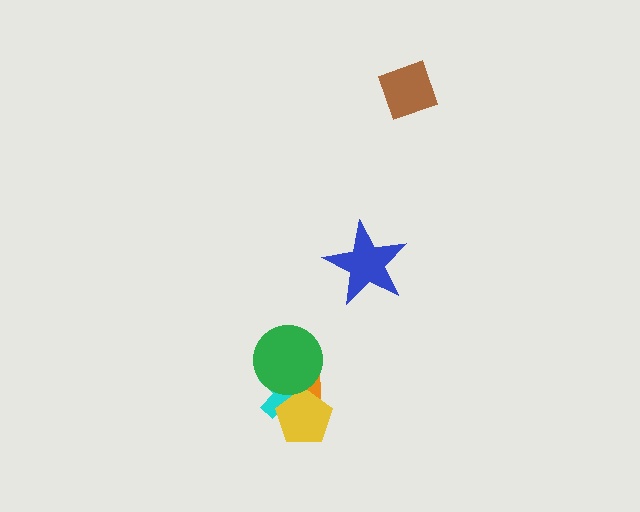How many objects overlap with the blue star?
0 objects overlap with the blue star.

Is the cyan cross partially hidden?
Yes, it is partially covered by another shape.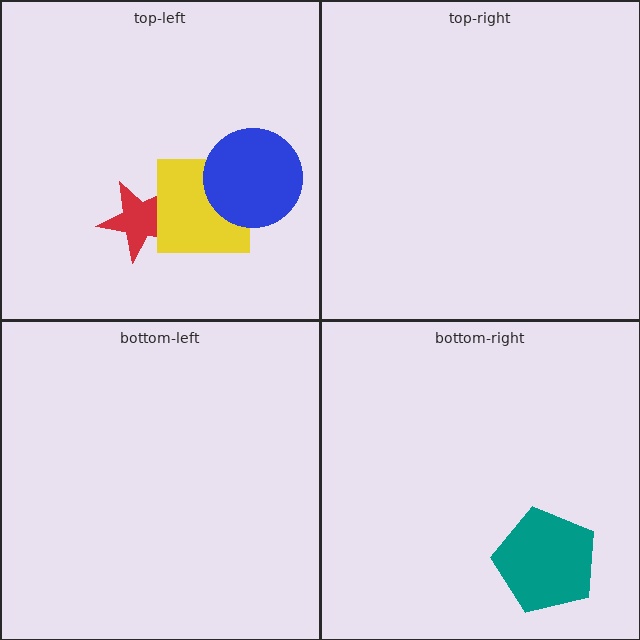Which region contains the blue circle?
The top-left region.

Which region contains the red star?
The top-left region.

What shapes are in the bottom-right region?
The teal pentagon.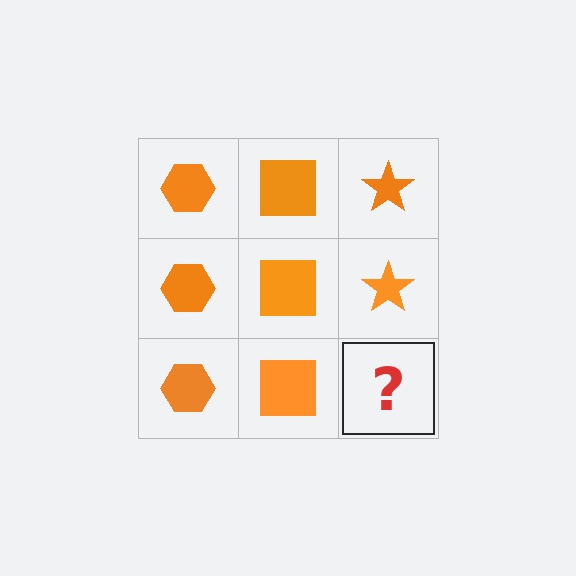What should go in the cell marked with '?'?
The missing cell should contain an orange star.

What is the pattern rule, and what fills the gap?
The rule is that each column has a consistent shape. The gap should be filled with an orange star.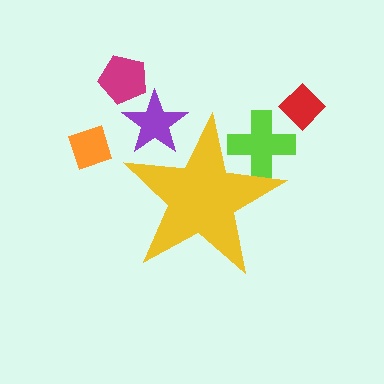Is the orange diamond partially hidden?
No, the orange diamond is fully visible.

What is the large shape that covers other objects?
A yellow star.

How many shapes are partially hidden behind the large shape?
2 shapes are partially hidden.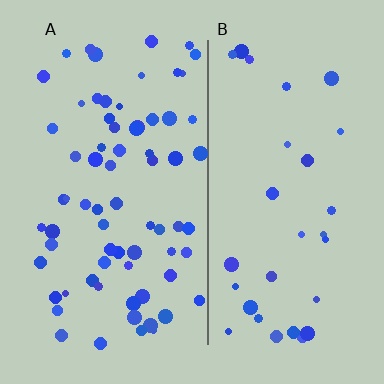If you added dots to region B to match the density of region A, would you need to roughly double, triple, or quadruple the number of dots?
Approximately double.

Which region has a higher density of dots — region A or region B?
A (the left).